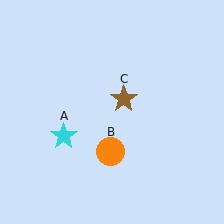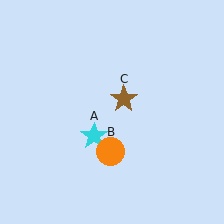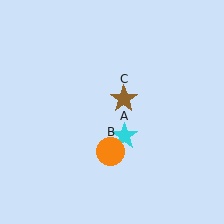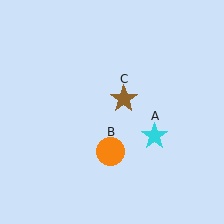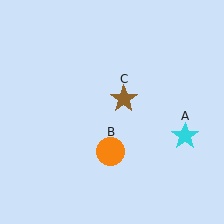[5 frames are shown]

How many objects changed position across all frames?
1 object changed position: cyan star (object A).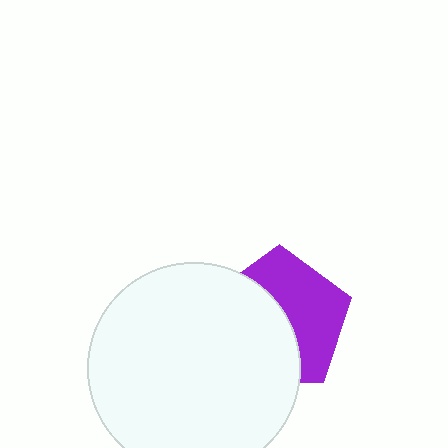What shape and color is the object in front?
The object in front is a white circle.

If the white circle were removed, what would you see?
You would see the complete purple pentagon.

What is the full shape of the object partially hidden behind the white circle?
The partially hidden object is a purple pentagon.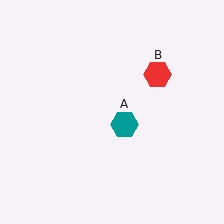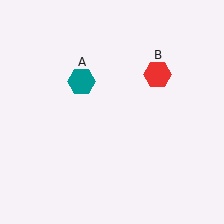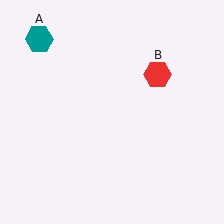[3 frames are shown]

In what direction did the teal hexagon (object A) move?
The teal hexagon (object A) moved up and to the left.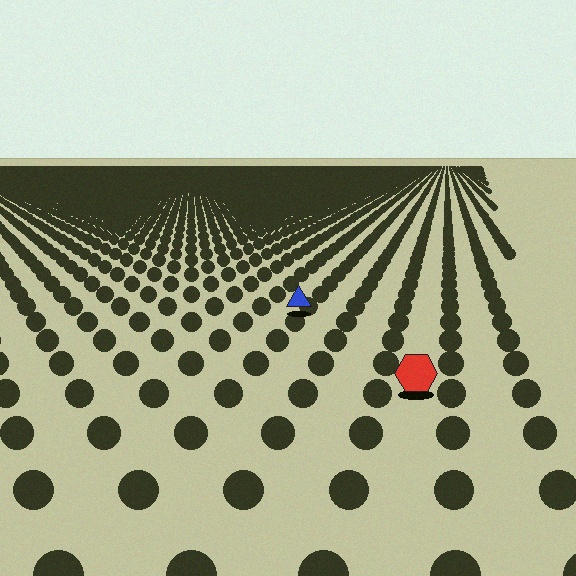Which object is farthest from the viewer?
The blue triangle is farthest from the viewer. It appears smaller and the ground texture around it is denser.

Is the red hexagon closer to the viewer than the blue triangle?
Yes. The red hexagon is closer — you can tell from the texture gradient: the ground texture is coarser near it.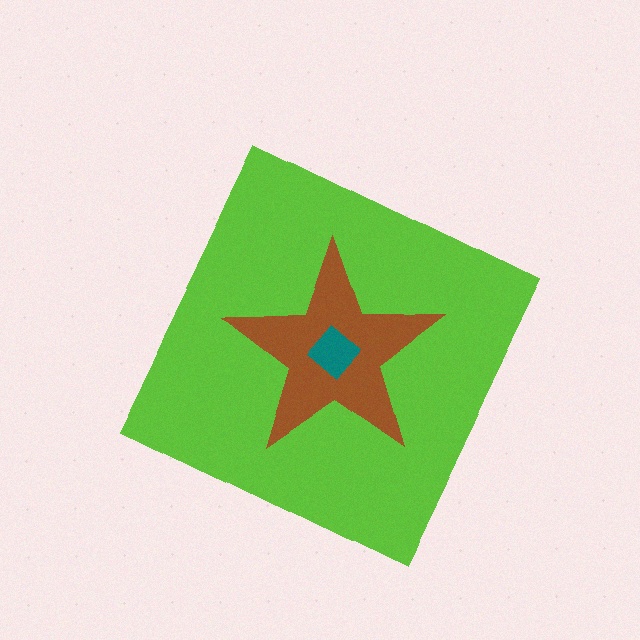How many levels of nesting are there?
3.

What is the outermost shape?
The lime diamond.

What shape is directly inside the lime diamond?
The brown star.